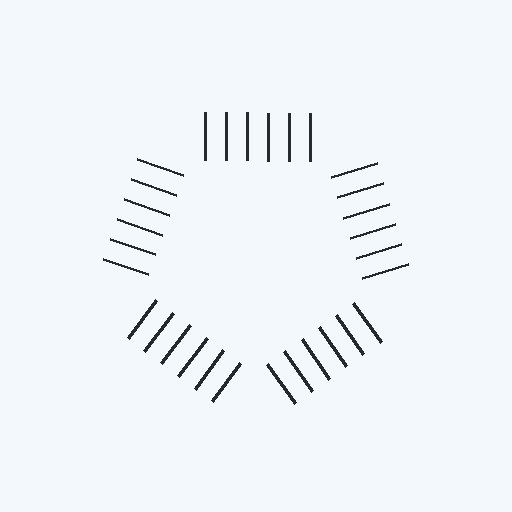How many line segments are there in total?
30 — 6 along each of the 5 edges.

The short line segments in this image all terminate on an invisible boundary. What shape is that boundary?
An illusory pentagon — the line segments terminate on its edges but no continuous stroke is drawn.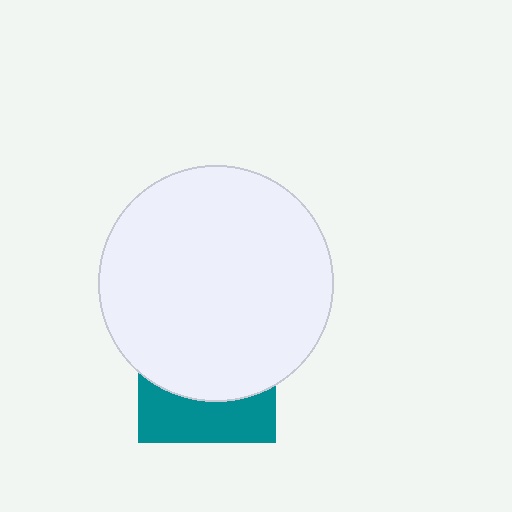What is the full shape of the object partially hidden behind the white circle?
The partially hidden object is a teal square.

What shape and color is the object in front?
The object in front is a white circle.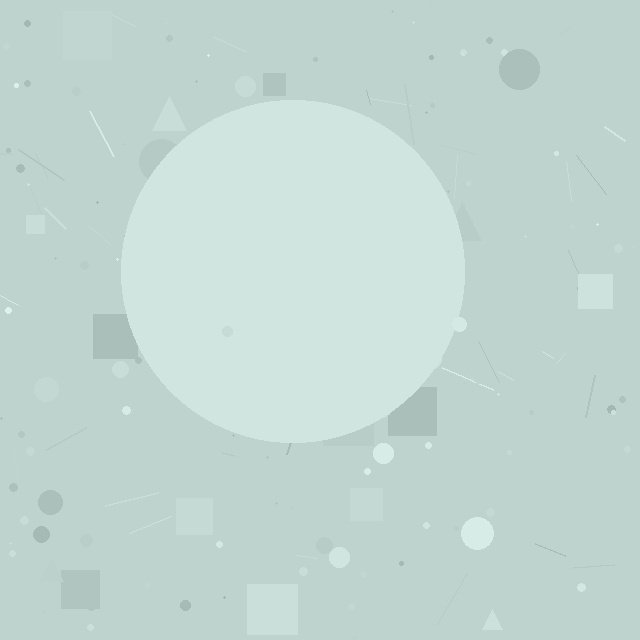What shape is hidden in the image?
A circle is hidden in the image.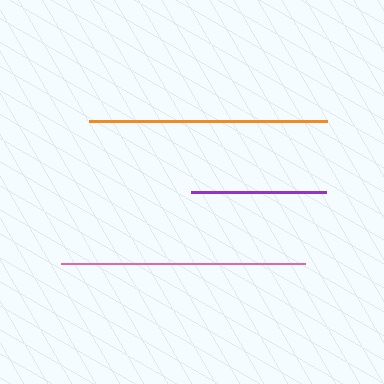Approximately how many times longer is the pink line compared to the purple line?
The pink line is approximately 1.8 times the length of the purple line.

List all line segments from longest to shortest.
From longest to shortest: pink, orange, purple.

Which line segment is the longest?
The pink line is the longest at approximately 244 pixels.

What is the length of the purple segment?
The purple segment is approximately 136 pixels long.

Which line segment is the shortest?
The purple line is the shortest at approximately 136 pixels.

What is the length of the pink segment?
The pink segment is approximately 244 pixels long.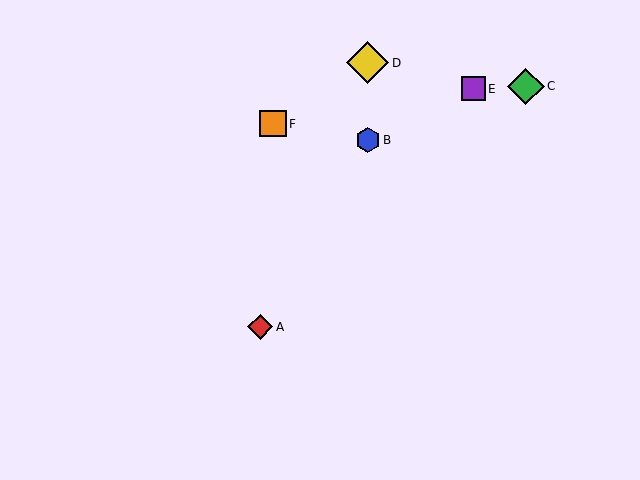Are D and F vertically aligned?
No, D is at x≈368 and F is at x≈273.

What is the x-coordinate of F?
Object F is at x≈273.